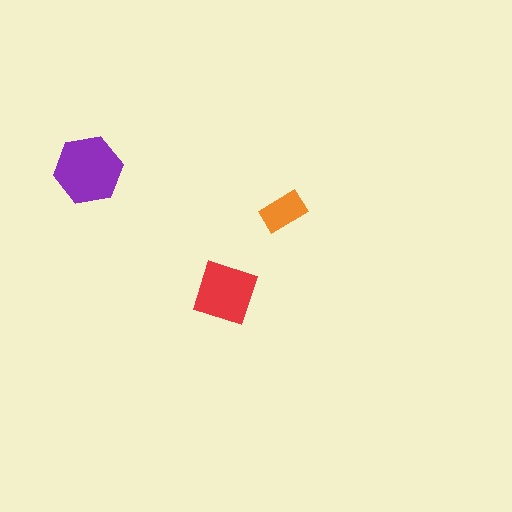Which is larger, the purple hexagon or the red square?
The purple hexagon.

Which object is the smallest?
The orange rectangle.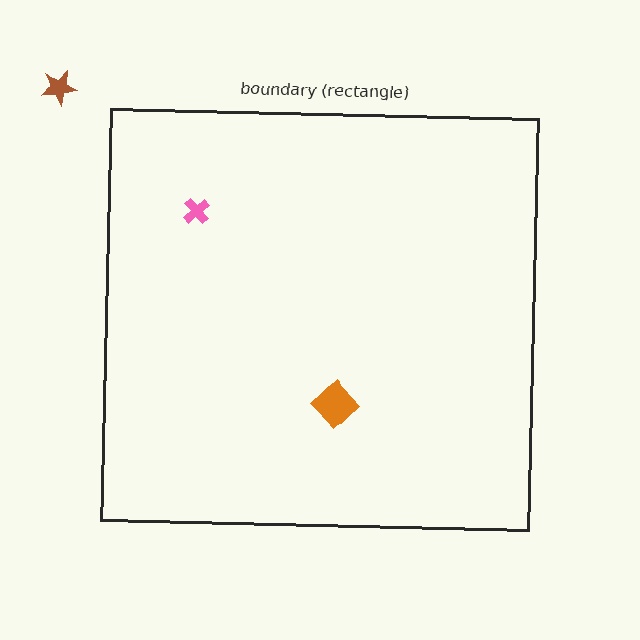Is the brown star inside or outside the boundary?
Outside.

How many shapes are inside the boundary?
2 inside, 1 outside.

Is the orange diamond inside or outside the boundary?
Inside.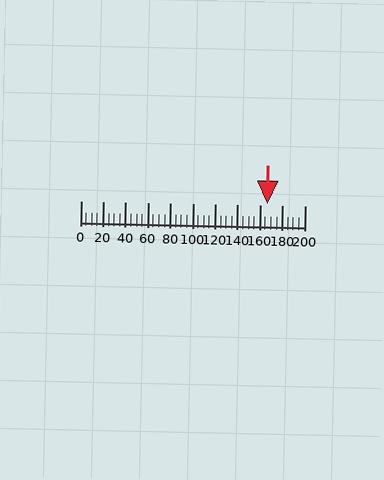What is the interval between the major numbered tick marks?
The major tick marks are spaced 20 units apart.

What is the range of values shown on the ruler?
The ruler shows values from 0 to 200.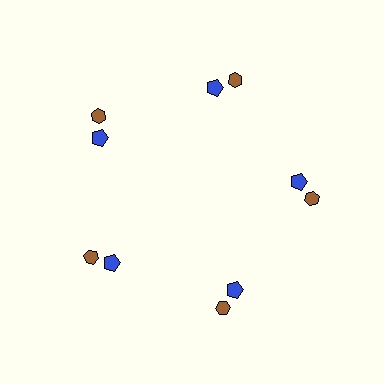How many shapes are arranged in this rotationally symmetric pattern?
There are 10 shapes, arranged in 5 groups of 2.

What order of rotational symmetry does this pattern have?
This pattern has 5-fold rotational symmetry.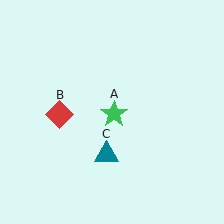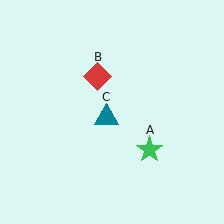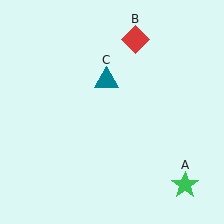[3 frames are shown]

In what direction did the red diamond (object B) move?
The red diamond (object B) moved up and to the right.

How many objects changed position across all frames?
3 objects changed position: green star (object A), red diamond (object B), teal triangle (object C).